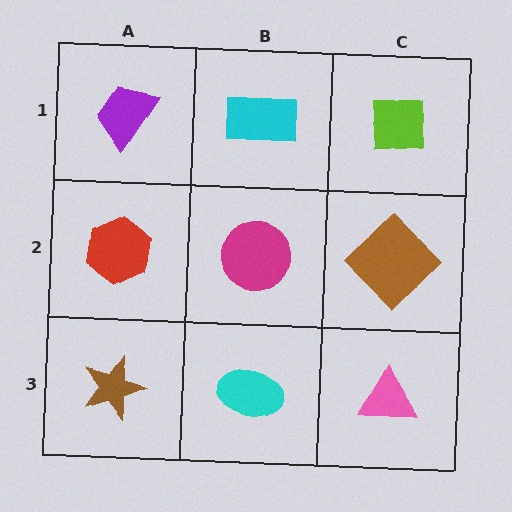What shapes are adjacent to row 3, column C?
A brown diamond (row 2, column C), a cyan ellipse (row 3, column B).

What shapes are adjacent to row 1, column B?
A magenta circle (row 2, column B), a purple trapezoid (row 1, column A), a lime square (row 1, column C).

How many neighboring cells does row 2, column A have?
3.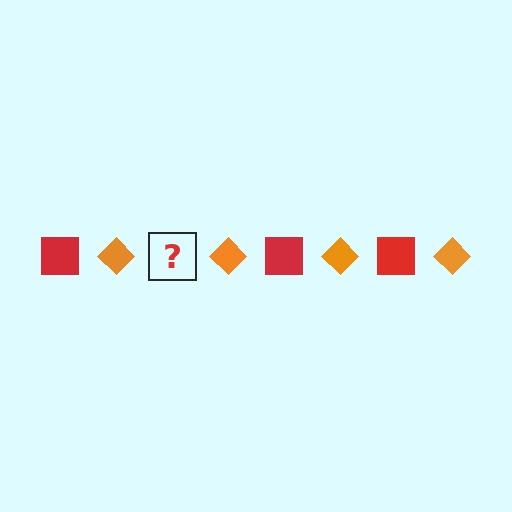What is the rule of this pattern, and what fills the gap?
The rule is that the pattern alternates between red square and orange diamond. The gap should be filled with a red square.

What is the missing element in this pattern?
The missing element is a red square.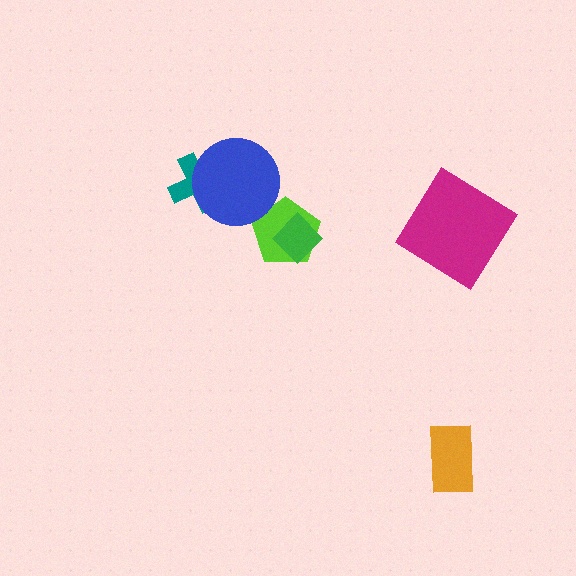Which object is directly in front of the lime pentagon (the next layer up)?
The green diamond is directly in front of the lime pentagon.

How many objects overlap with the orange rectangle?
0 objects overlap with the orange rectangle.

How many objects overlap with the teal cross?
1 object overlaps with the teal cross.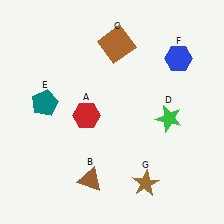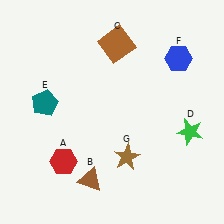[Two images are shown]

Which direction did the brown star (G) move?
The brown star (G) moved up.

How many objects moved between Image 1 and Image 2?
3 objects moved between the two images.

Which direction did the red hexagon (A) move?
The red hexagon (A) moved down.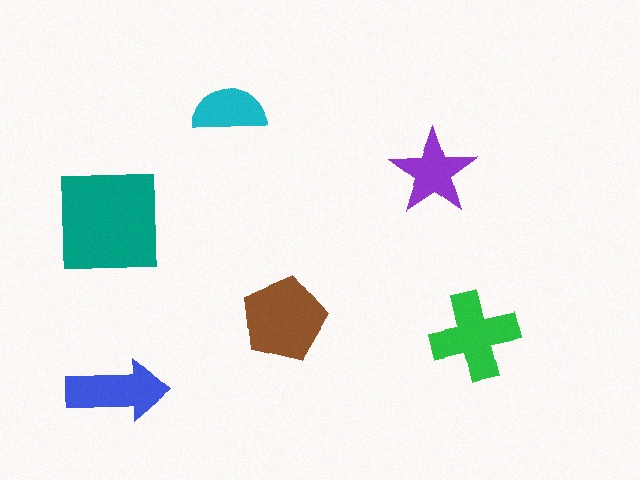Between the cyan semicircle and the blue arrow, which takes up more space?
The blue arrow.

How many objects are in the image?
There are 6 objects in the image.